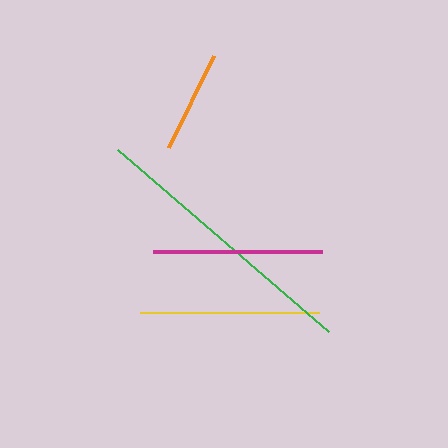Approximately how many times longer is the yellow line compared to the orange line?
The yellow line is approximately 1.8 times the length of the orange line.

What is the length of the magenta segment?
The magenta segment is approximately 168 pixels long.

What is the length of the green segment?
The green segment is approximately 279 pixels long.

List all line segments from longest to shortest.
From longest to shortest: green, yellow, magenta, orange.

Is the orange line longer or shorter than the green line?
The green line is longer than the orange line.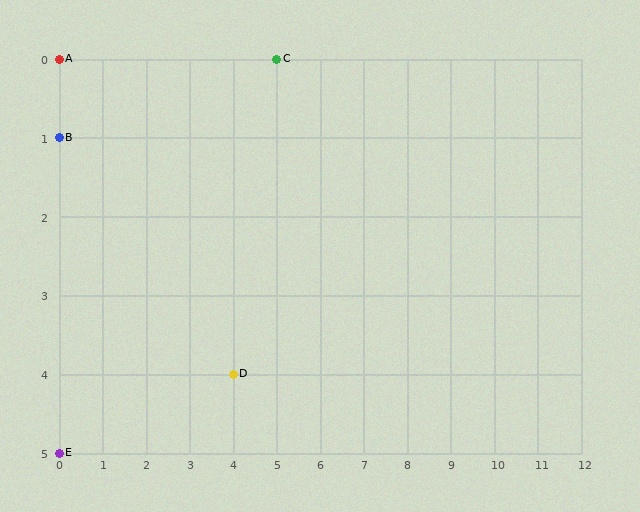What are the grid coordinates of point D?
Point D is at grid coordinates (4, 4).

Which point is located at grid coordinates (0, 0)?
Point A is at (0, 0).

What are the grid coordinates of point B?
Point B is at grid coordinates (0, 1).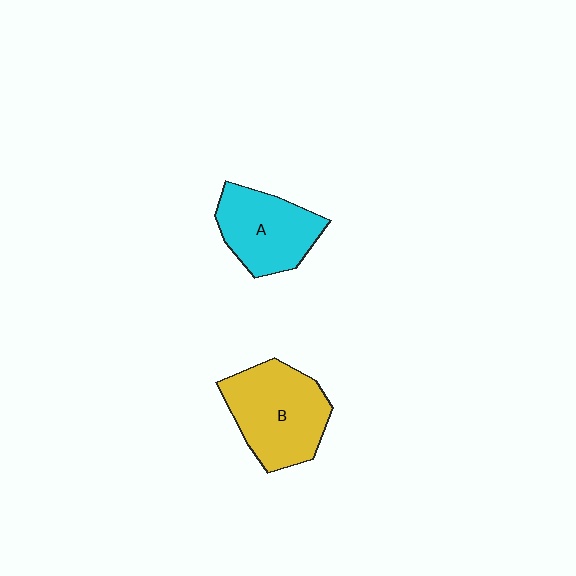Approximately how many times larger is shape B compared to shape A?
Approximately 1.2 times.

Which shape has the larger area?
Shape B (yellow).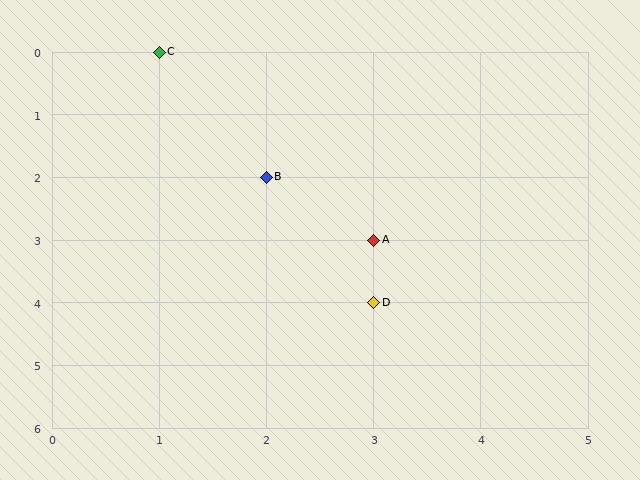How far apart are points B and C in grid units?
Points B and C are 1 column and 2 rows apart (about 2.2 grid units diagonally).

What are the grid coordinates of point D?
Point D is at grid coordinates (3, 4).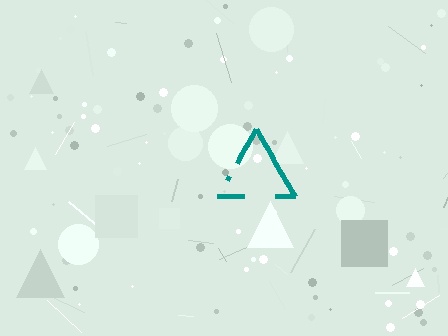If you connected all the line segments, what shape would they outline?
They would outline a triangle.